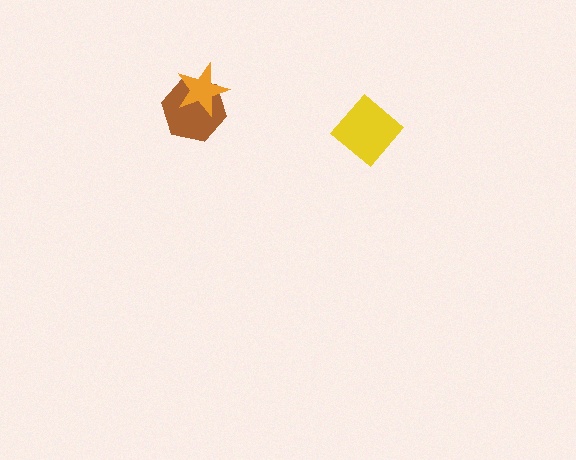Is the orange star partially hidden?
No, no other shape covers it.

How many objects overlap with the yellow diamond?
0 objects overlap with the yellow diamond.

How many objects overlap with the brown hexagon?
1 object overlaps with the brown hexagon.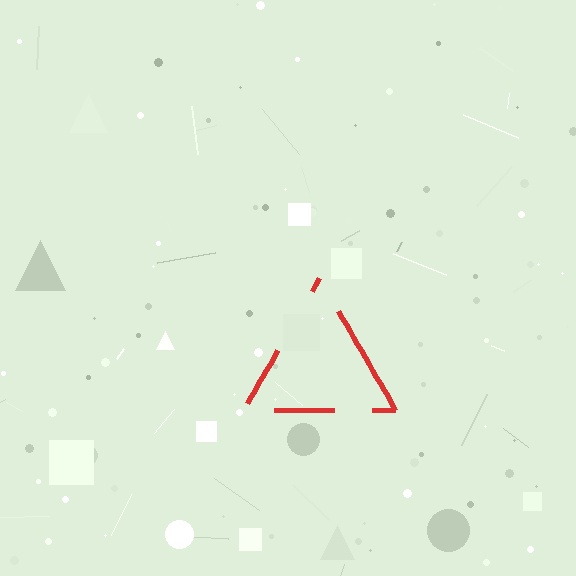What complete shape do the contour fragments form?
The contour fragments form a triangle.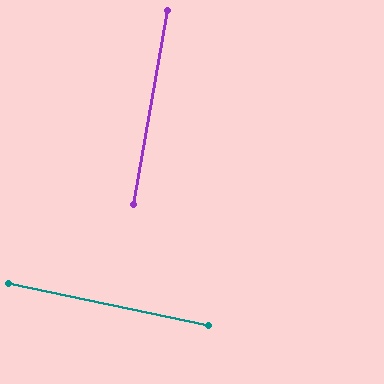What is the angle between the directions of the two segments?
Approximately 88 degrees.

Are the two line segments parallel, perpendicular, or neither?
Perpendicular — they meet at approximately 88°.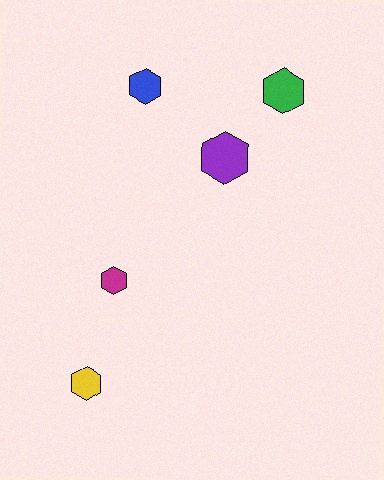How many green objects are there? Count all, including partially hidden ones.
There is 1 green object.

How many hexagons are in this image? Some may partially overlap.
There are 5 hexagons.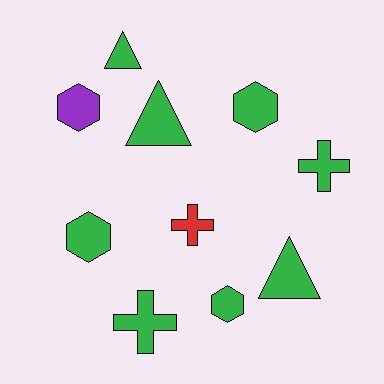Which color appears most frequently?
Green, with 8 objects.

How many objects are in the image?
There are 10 objects.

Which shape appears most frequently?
Hexagon, with 4 objects.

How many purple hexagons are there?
There is 1 purple hexagon.